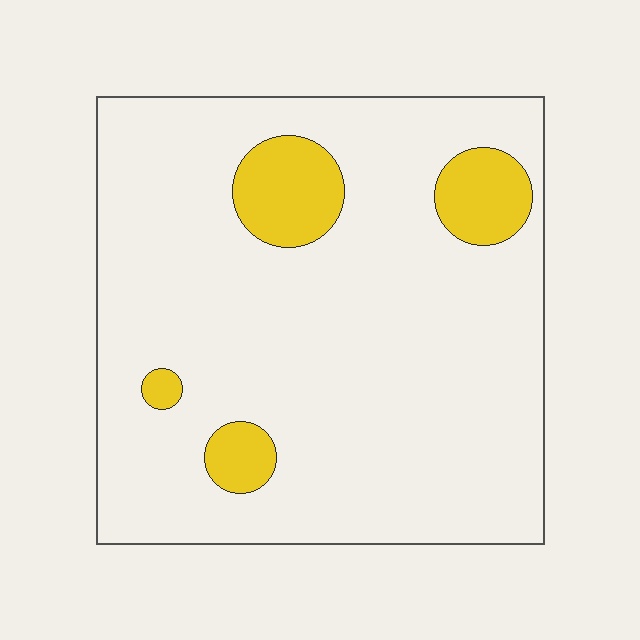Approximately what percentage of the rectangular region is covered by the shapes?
Approximately 10%.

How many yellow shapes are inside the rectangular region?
4.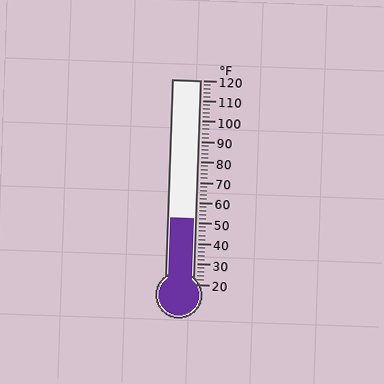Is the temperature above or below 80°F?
The temperature is below 80°F.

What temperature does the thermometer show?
The thermometer shows approximately 52°F.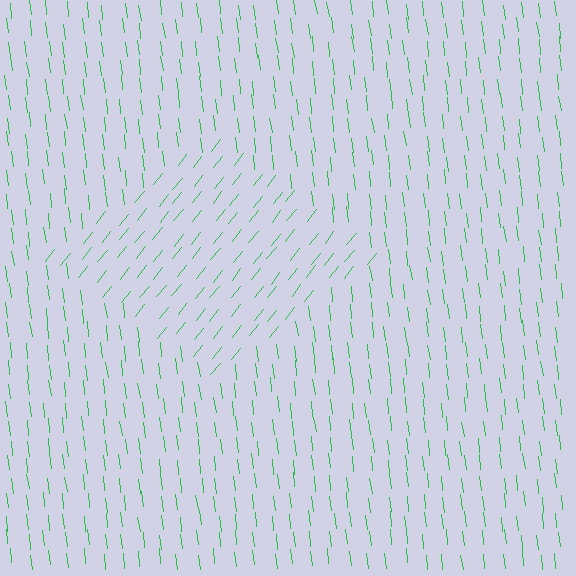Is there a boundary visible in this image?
Yes, there is a texture boundary formed by a change in line orientation.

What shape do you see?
I see a diamond.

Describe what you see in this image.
The image is filled with small green line segments. A diamond region in the image has lines oriented differently from the surrounding lines, creating a visible texture boundary.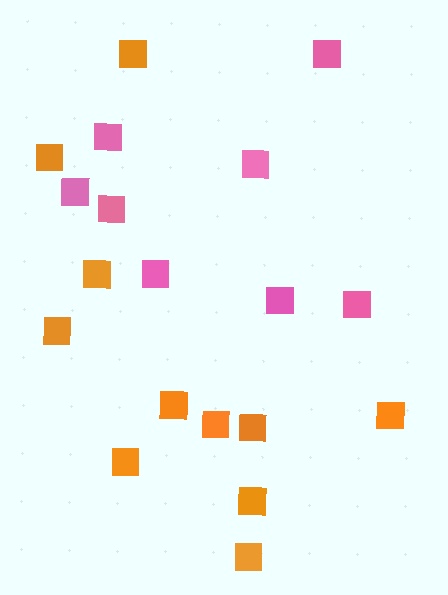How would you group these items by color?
There are 2 groups: one group of orange squares (11) and one group of pink squares (8).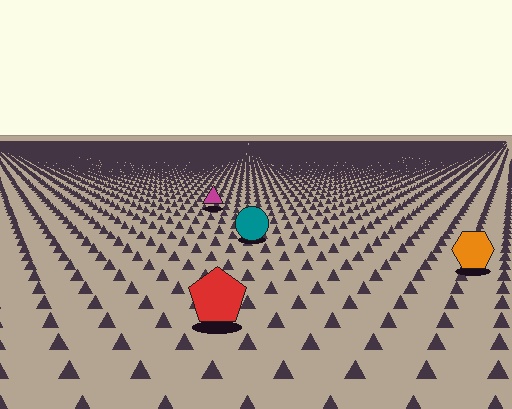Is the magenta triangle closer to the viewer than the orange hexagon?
No. The orange hexagon is closer — you can tell from the texture gradient: the ground texture is coarser near it.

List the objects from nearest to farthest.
From nearest to farthest: the red pentagon, the orange hexagon, the teal circle, the magenta triangle.